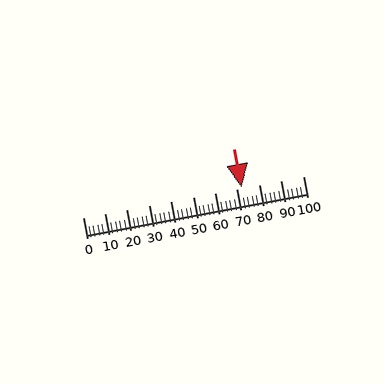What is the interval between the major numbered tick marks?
The major tick marks are spaced 10 units apart.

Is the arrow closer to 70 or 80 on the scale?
The arrow is closer to 70.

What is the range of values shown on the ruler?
The ruler shows values from 0 to 100.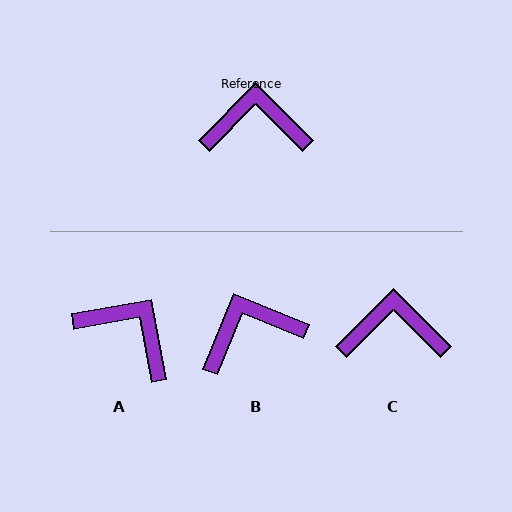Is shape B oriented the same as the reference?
No, it is off by about 23 degrees.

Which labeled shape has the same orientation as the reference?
C.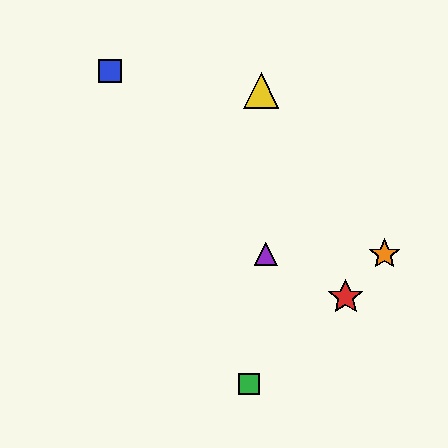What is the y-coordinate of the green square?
The green square is at y≈384.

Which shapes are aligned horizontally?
The purple triangle, the orange star are aligned horizontally.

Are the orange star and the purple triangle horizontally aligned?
Yes, both are at y≈254.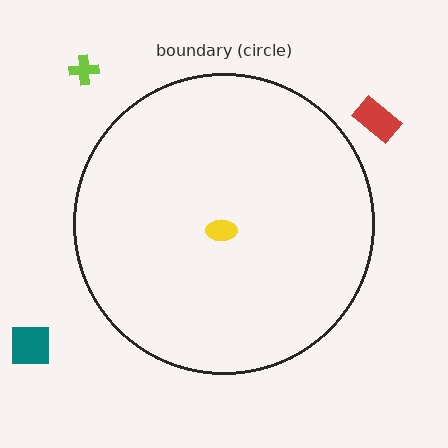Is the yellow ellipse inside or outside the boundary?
Inside.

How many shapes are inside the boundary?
1 inside, 3 outside.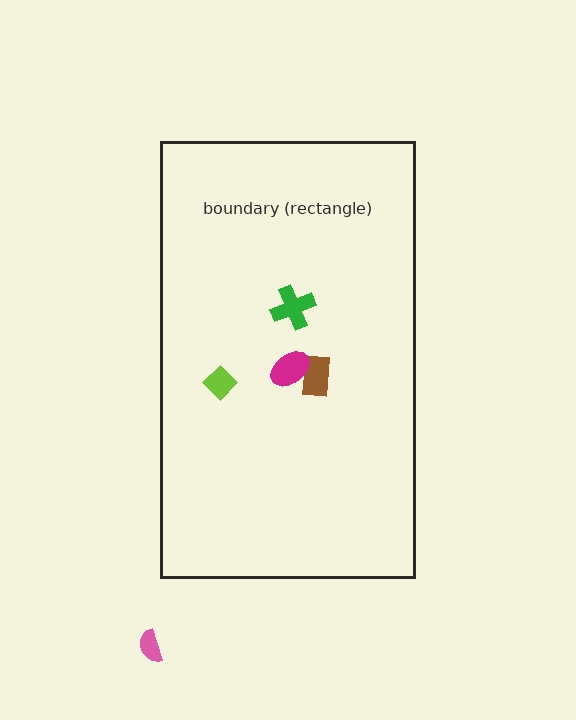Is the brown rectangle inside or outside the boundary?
Inside.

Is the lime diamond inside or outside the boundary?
Inside.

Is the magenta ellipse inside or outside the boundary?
Inside.